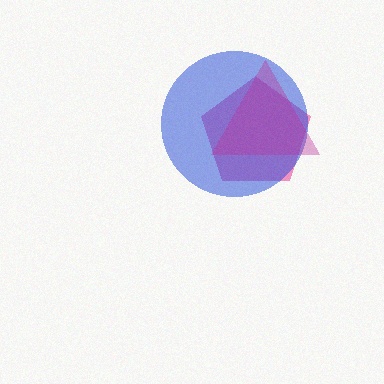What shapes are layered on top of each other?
The layered shapes are: a pink pentagon, a blue circle, a magenta triangle.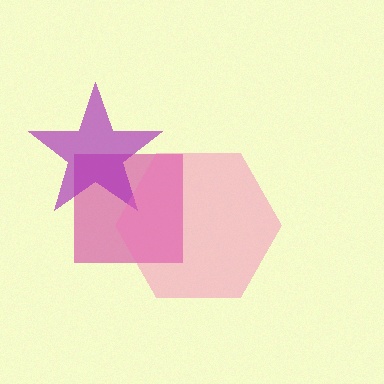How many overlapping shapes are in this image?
There are 3 overlapping shapes in the image.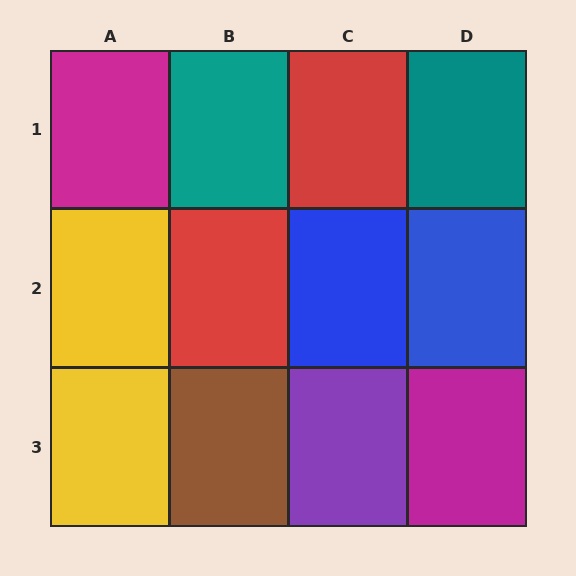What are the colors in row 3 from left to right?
Yellow, brown, purple, magenta.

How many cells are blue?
2 cells are blue.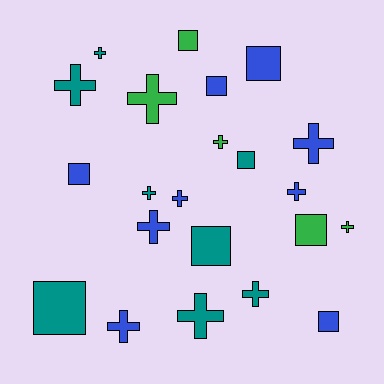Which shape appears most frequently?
Cross, with 13 objects.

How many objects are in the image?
There are 22 objects.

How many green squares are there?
There are 2 green squares.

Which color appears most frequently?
Blue, with 9 objects.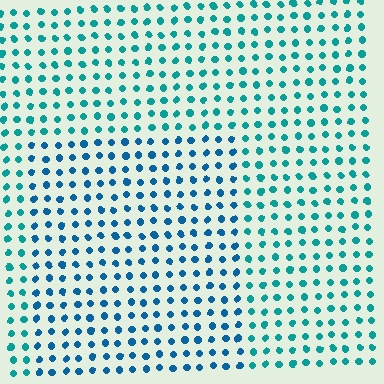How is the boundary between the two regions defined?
The boundary is defined purely by a slight shift in hue (about 27 degrees). Spacing, size, and orientation are identical on both sides.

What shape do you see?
I see a rectangle.